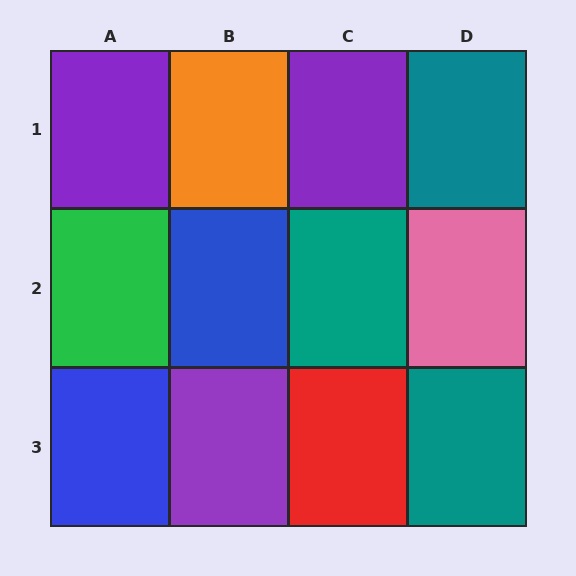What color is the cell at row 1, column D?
Teal.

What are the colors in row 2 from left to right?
Green, blue, teal, pink.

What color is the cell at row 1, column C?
Purple.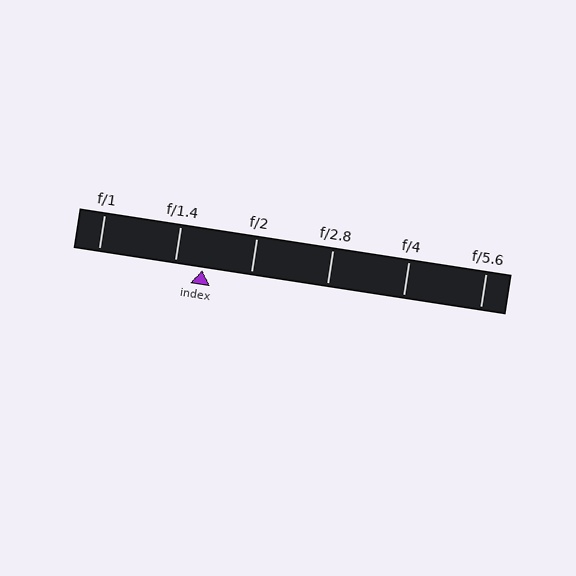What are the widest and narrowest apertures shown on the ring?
The widest aperture shown is f/1 and the narrowest is f/5.6.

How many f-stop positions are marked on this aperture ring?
There are 6 f-stop positions marked.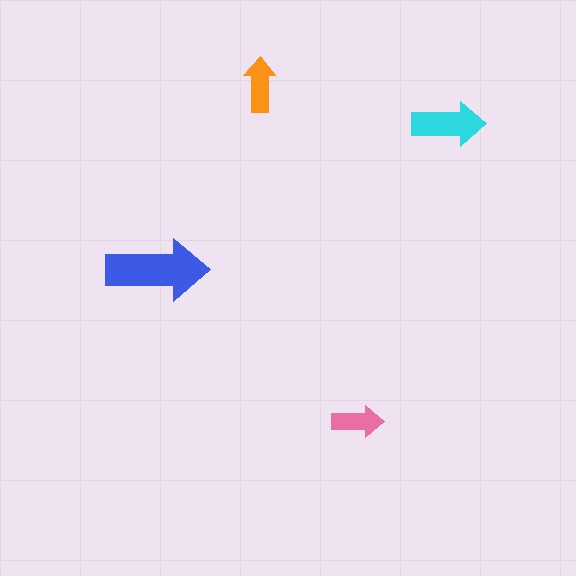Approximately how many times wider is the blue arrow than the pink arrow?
About 2 times wider.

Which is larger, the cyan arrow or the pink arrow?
The cyan one.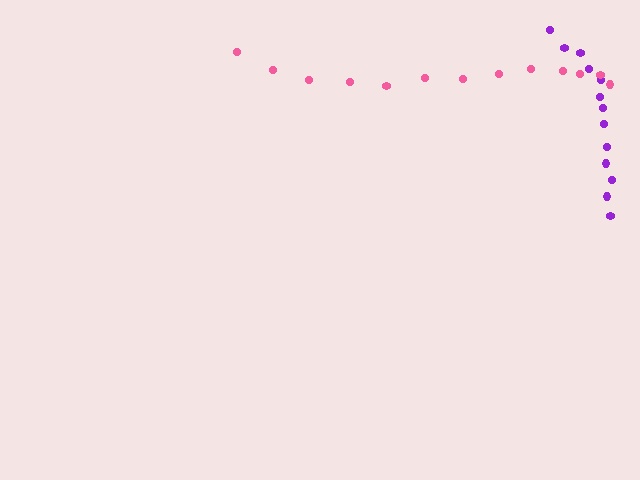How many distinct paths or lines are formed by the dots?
There are 2 distinct paths.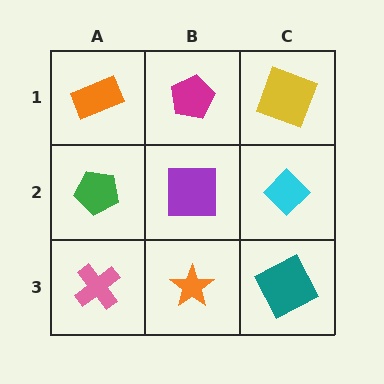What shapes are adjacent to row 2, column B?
A magenta pentagon (row 1, column B), an orange star (row 3, column B), a green pentagon (row 2, column A), a cyan diamond (row 2, column C).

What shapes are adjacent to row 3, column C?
A cyan diamond (row 2, column C), an orange star (row 3, column B).